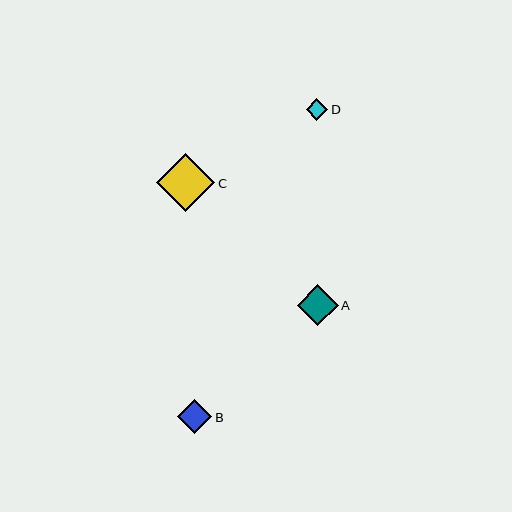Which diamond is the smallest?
Diamond D is the smallest with a size of approximately 21 pixels.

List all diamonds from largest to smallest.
From largest to smallest: C, A, B, D.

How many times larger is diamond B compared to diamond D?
Diamond B is approximately 1.6 times the size of diamond D.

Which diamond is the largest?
Diamond C is the largest with a size of approximately 58 pixels.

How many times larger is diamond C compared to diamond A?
Diamond C is approximately 1.4 times the size of diamond A.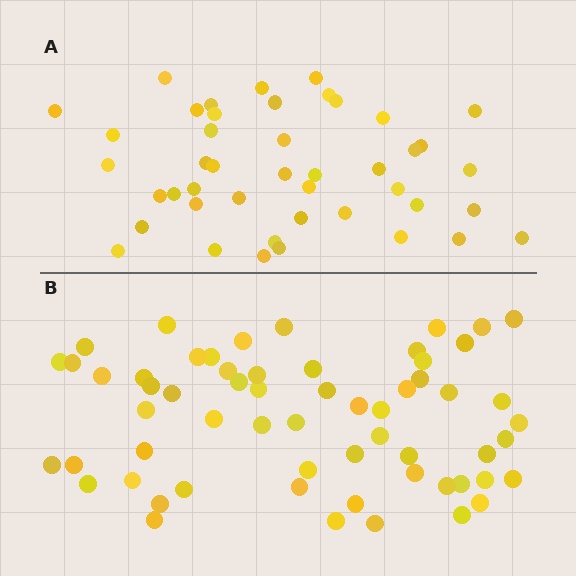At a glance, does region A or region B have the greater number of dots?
Region B (the bottom region) has more dots.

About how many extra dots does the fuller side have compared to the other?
Region B has approximately 15 more dots than region A.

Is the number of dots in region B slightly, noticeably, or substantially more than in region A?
Region B has noticeably more, but not dramatically so. The ratio is roughly 1.4 to 1.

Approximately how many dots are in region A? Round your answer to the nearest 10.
About 40 dots. (The exact count is 44, which rounds to 40.)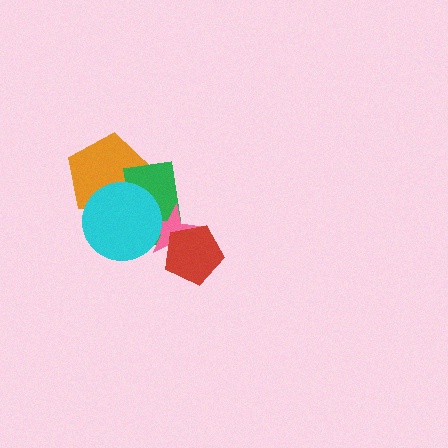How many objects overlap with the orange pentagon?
2 objects overlap with the orange pentagon.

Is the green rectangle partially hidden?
Yes, it is partially covered by another shape.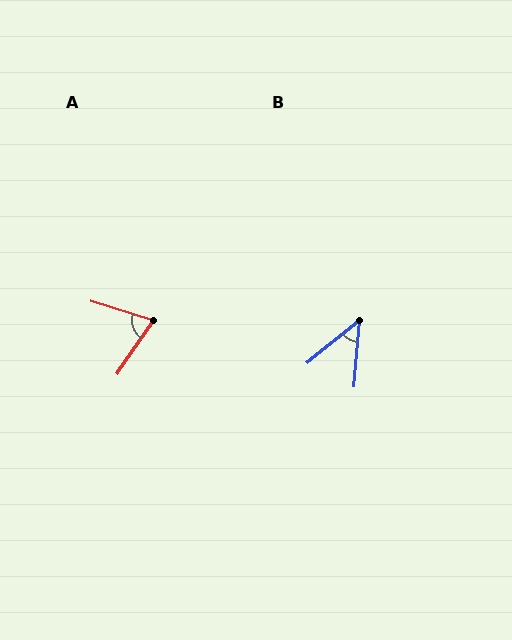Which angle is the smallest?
B, at approximately 46 degrees.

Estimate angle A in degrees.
Approximately 73 degrees.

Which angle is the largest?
A, at approximately 73 degrees.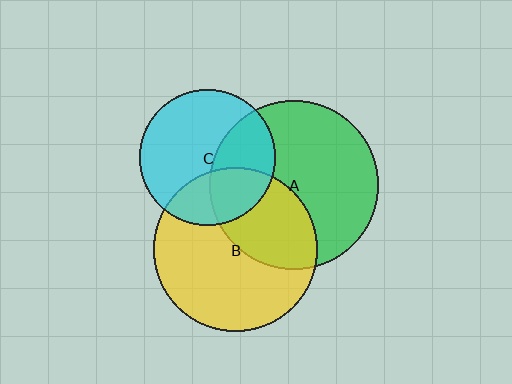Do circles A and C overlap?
Yes.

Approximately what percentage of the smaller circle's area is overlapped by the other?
Approximately 35%.